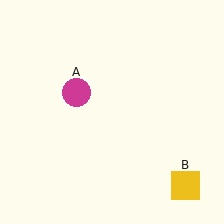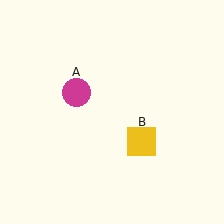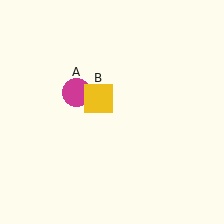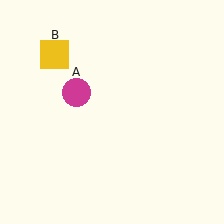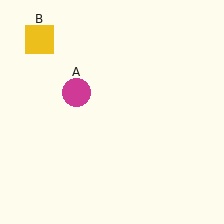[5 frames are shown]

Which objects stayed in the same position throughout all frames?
Magenta circle (object A) remained stationary.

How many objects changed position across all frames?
1 object changed position: yellow square (object B).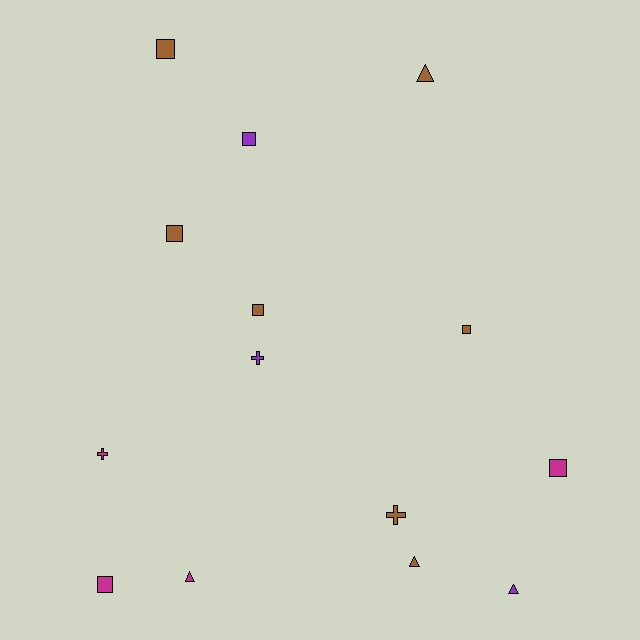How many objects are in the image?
There are 14 objects.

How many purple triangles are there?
There is 1 purple triangle.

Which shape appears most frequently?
Square, with 7 objects.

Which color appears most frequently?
Brown, with 7 objects.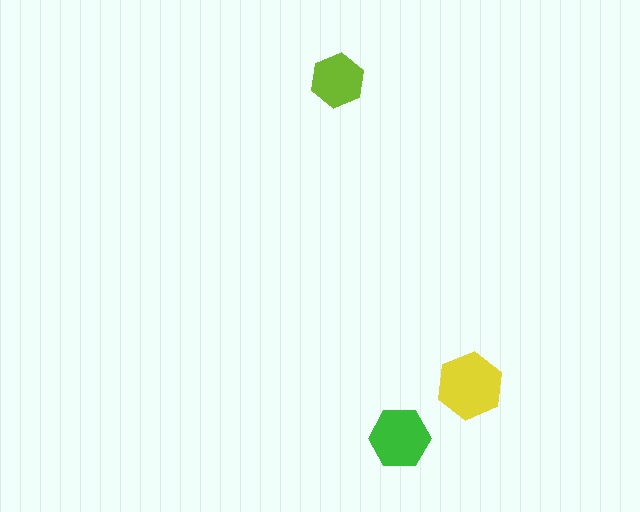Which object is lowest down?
The green hexagon is bottommost.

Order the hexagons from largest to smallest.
the yellow one, the green one, the lime one.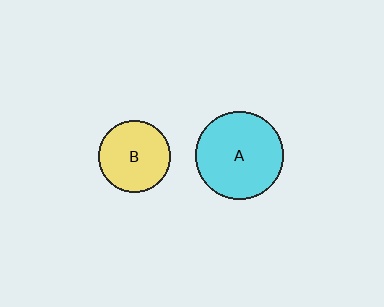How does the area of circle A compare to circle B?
Approximately 1.5 times.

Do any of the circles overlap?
No, none of the circles overlap.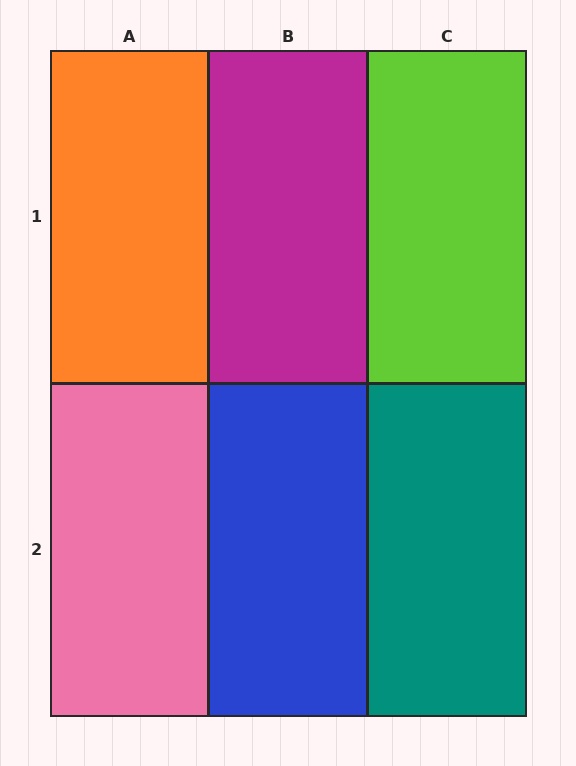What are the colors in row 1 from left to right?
Orange, magenta, lime.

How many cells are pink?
1 cell is pink.